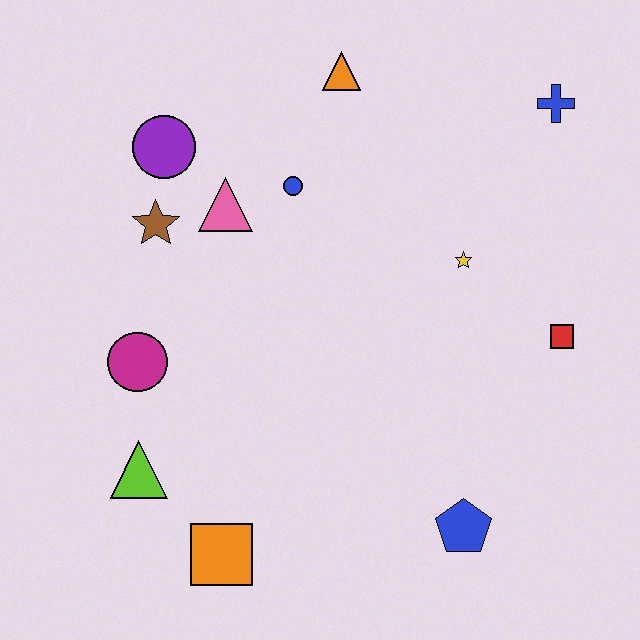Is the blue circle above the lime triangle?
Yes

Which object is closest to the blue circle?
The pink triangle is closest to the blue circle.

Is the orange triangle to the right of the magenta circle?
Yes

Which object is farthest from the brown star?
The blue pentagon is farthest from the brown star.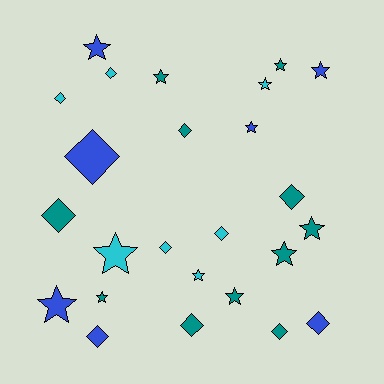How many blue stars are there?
There are 4 blue stars.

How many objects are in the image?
There are 25 objects.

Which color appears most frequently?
Teal, with 11 objects.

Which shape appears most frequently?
Star, with 13 objects.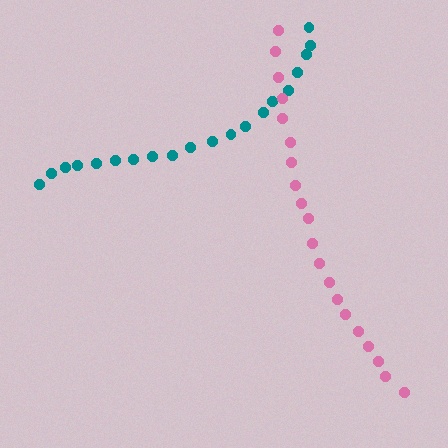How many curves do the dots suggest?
There are 2 distinct paths.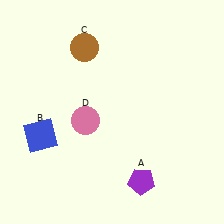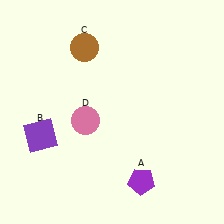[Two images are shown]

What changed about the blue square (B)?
In Image 1, B is blue. In Image 2, it changed to purple.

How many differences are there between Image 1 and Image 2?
There is 1 difference between the two images.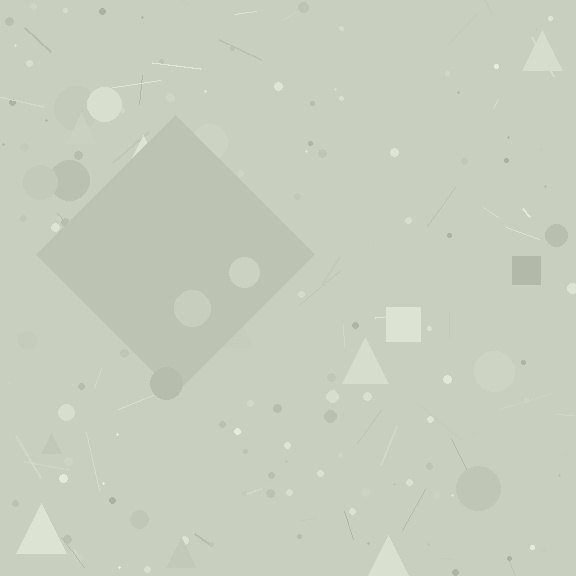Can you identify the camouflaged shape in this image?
The camouflaged shape is a diamond.